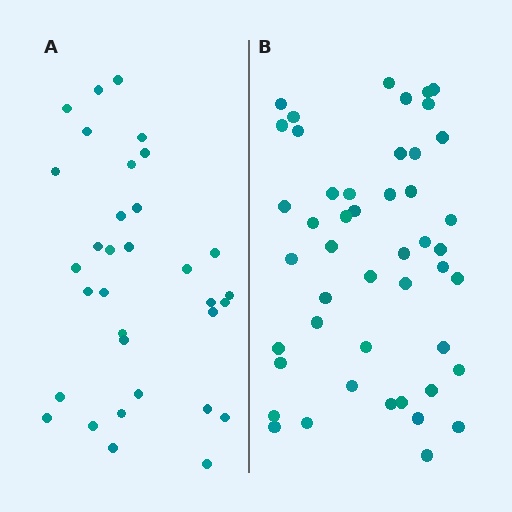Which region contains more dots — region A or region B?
Region B (the right region) has more dots.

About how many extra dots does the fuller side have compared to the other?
Region B has approximately 15 more dots than region A.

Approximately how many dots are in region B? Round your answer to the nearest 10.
About 50 dots. (The exact count is 47, which rounds to 50.)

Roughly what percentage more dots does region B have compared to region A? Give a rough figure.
About 40% more.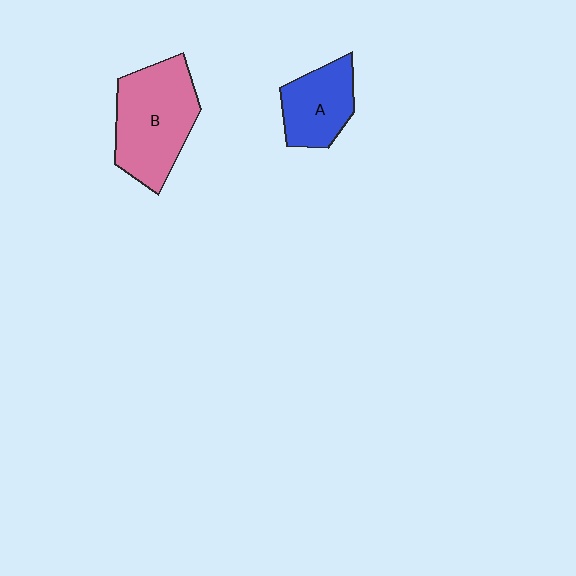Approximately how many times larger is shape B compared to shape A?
Approximately 1.6 times.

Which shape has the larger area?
Shape B (pink).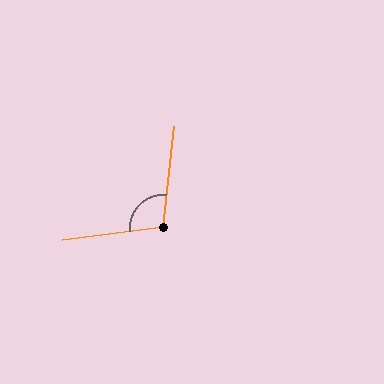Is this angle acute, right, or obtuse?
It is obtuse.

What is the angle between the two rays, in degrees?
Approximately 104 degrees.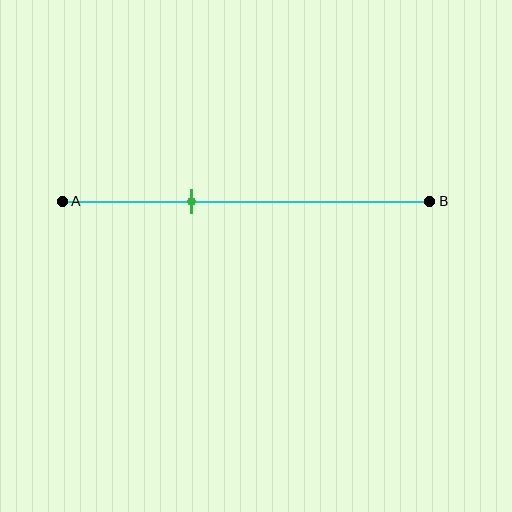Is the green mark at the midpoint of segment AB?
No, the mark is at about 35% from A, not at the 50% midpoint.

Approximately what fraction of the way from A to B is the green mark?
The green mark is approximately 35% of the way from A to B.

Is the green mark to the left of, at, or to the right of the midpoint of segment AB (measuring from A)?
The green mark is to the left of the midpoint of segment AB.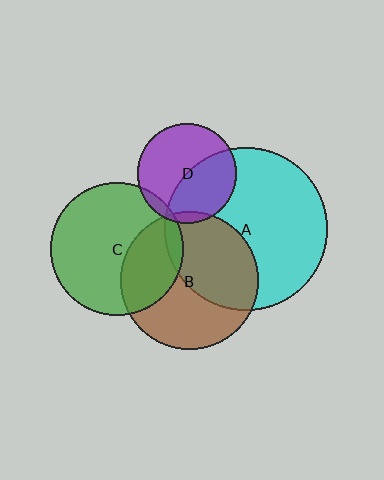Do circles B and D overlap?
Yes.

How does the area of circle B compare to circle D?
Approximately 1.9 times.